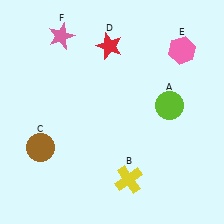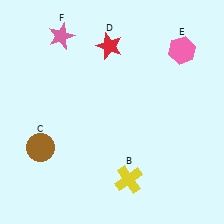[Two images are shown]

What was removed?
The lime circle (A) was removed in Image 2.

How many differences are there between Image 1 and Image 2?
There is 1 difference between the two images.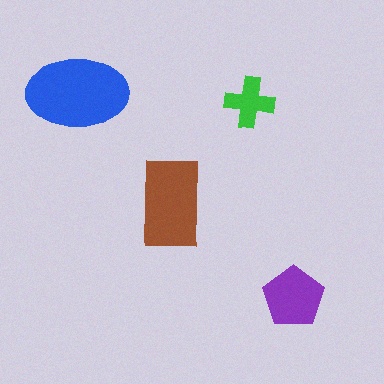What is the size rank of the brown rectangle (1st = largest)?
2nd.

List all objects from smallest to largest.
The green cross, the purple pentagon, the brown rectangle, the blue ellipse.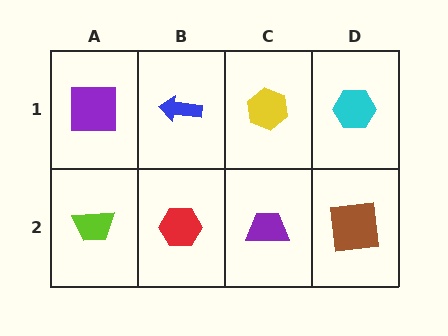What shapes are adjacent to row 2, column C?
A yellow hexagon (row 1, column C), a red hexagon (row 2, column B), a brown square (row 2, column D).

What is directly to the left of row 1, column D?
A yellow hexagon.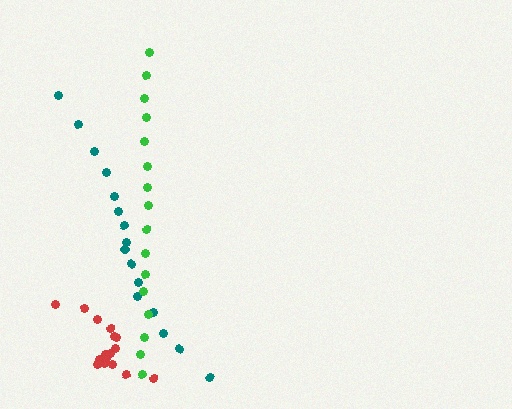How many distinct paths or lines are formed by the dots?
There are 3 distinct paths.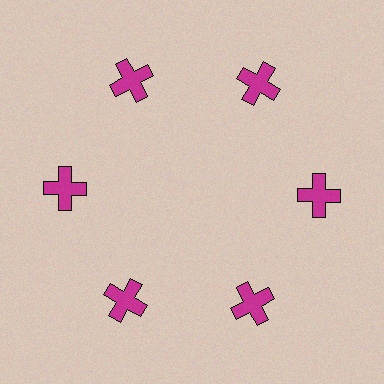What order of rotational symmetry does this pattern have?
This pattern has 6-fold rotational symmetry.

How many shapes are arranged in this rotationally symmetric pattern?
There are 6 shapes, arranged in 6 groups of 1.